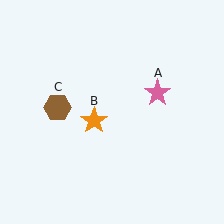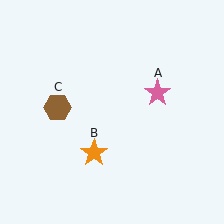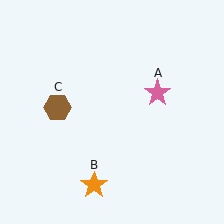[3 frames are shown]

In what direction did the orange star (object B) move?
The orange star (object B) moved down.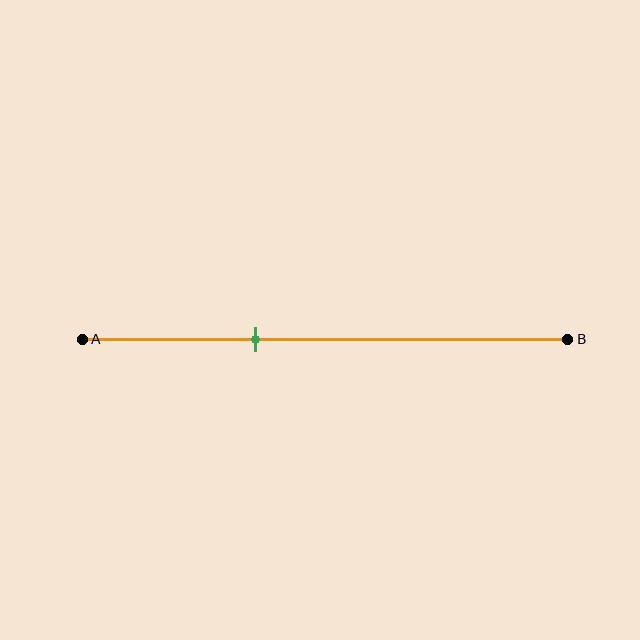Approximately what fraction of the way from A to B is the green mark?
The green mark is approximately 35% of the way from A to B.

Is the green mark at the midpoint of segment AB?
No, the mark is at about 35% from A, not at the 50% midpoint.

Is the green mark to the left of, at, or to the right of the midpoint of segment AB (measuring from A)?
The green mark is to the left of the midpoint of segment AB.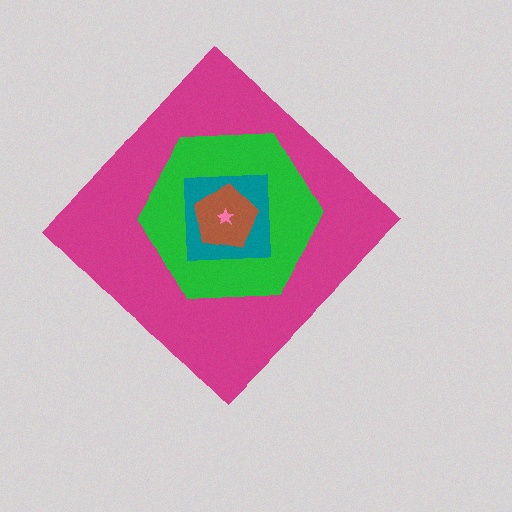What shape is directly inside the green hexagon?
The teal square.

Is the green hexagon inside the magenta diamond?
Yes.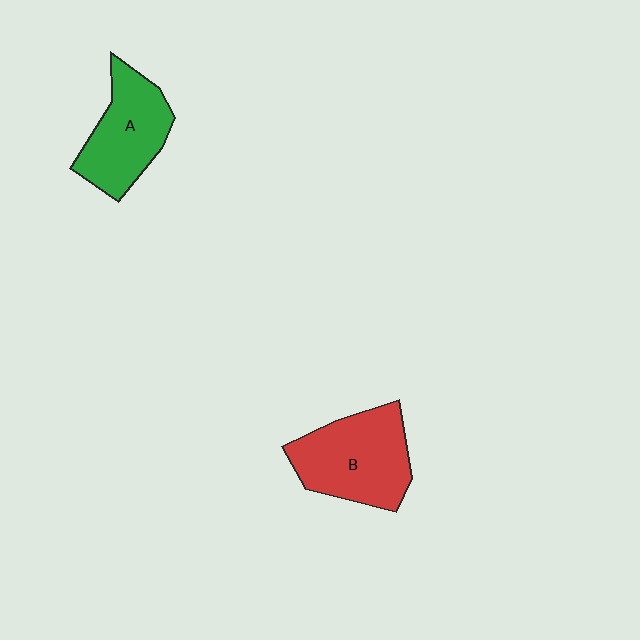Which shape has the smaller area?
Shape A (green).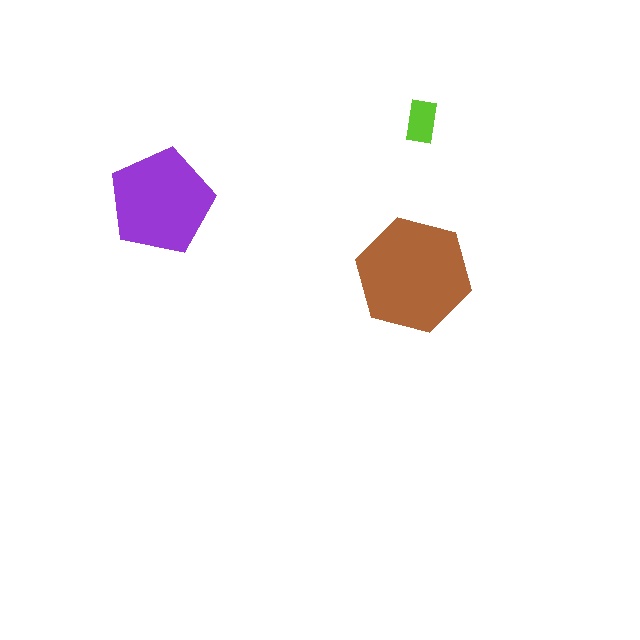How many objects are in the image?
There are 3 objects in the image.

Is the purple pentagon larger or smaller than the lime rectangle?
Larger.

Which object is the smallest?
The lime rectangle.